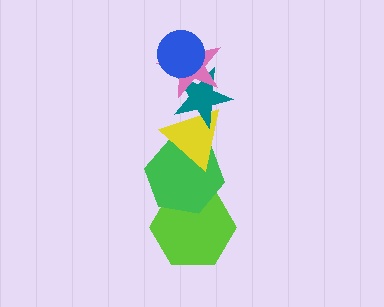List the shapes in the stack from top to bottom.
From top to bottom: the blue circle, the pink star, the teal star, the yellow triangle, the green hexagon, the lime hexagon.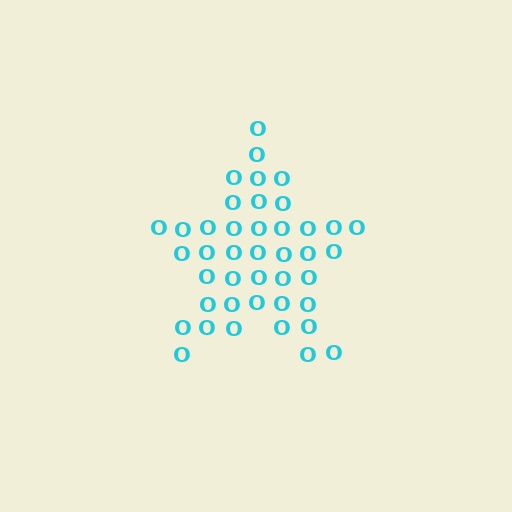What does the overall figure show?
The overall figure shows a star.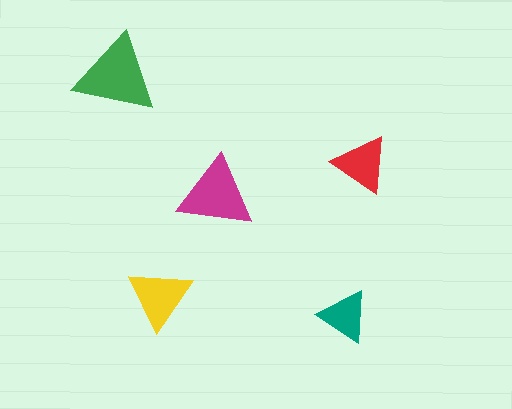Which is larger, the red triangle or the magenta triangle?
The magenta one.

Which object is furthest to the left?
The green triangle is leftmost.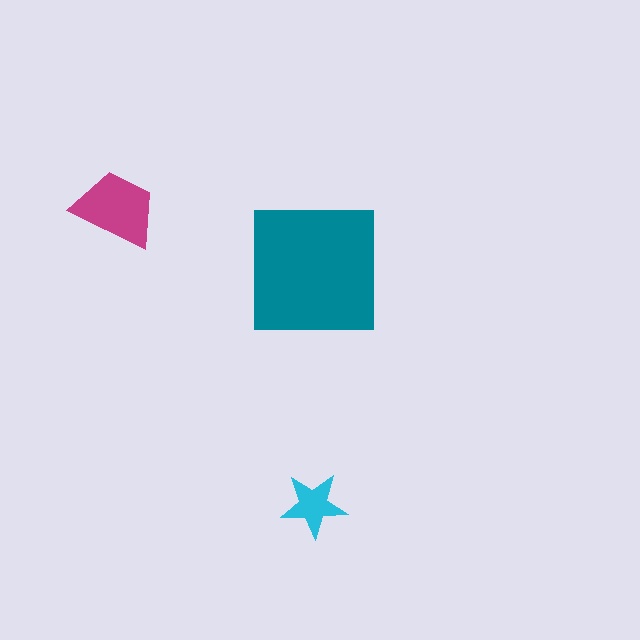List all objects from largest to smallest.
The teal square, the magenta trapezoid, the cyan star.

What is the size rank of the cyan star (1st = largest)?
3rd.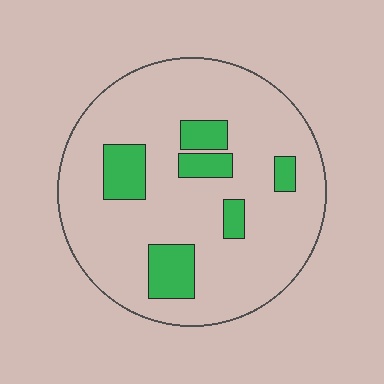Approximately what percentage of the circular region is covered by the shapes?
Approximately 15%.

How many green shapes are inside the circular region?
6.